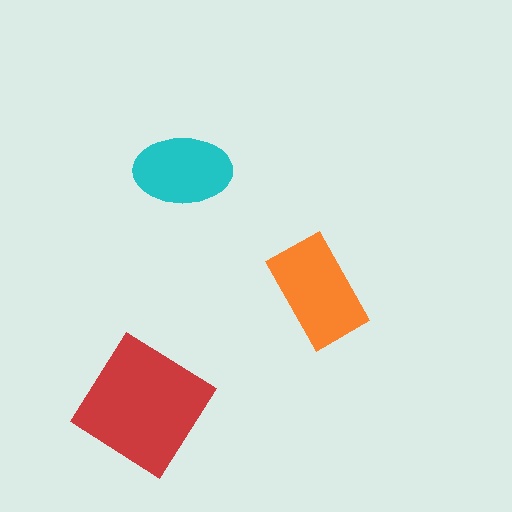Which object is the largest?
The red diamond.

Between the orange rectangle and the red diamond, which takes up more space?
The red diamond.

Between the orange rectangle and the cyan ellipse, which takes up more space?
The orange rectangle.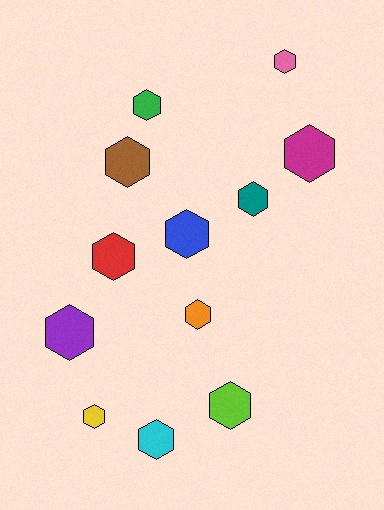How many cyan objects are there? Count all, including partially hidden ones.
There is 1 cyan object.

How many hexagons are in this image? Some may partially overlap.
There are 12 hexagons.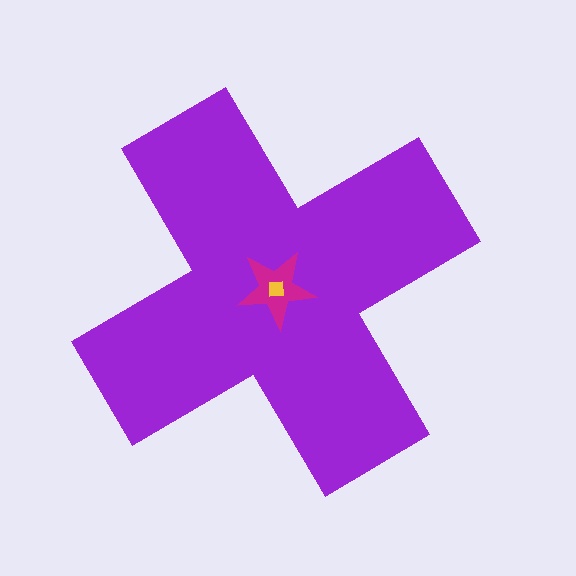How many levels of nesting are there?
3.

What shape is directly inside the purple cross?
The magenta star.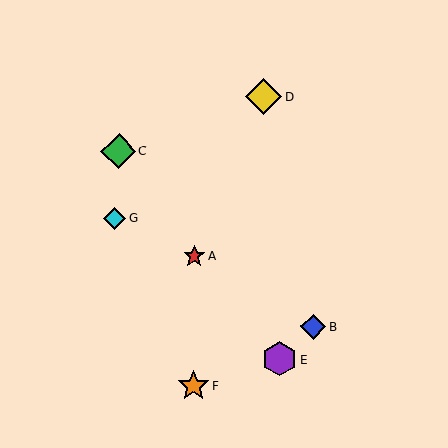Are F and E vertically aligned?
No, F is at x≈193 and E is at x≈280.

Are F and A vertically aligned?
Yes, both are at x≈193.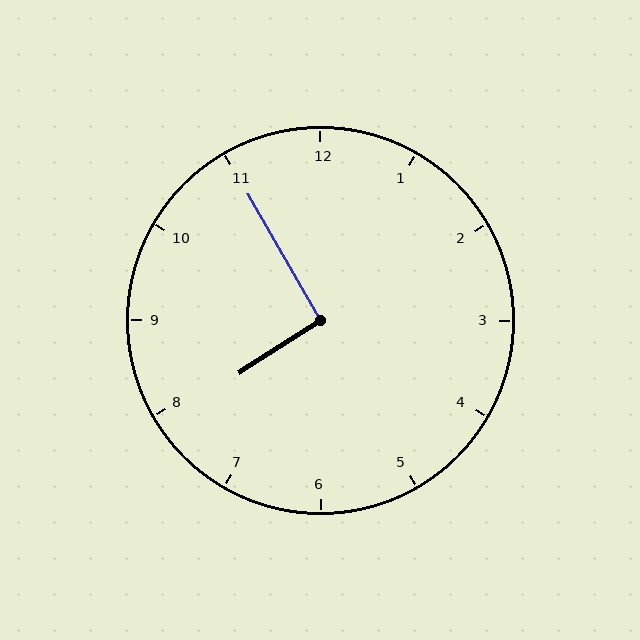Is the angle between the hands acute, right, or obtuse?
It is right.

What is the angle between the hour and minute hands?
Approximately 92 degrees.